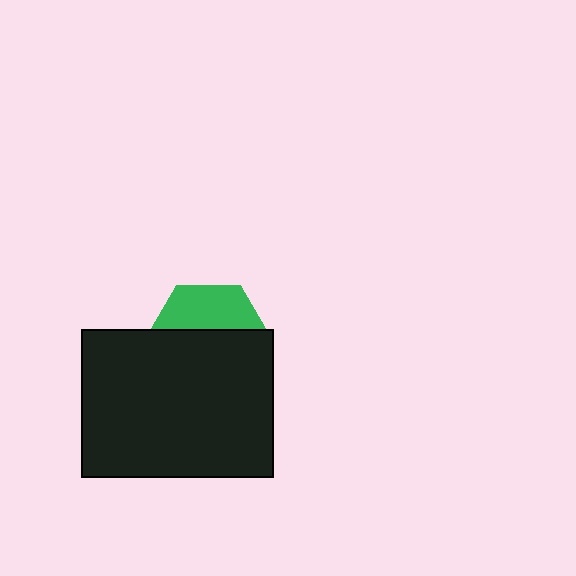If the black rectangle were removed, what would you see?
You would see the complete green hexagon.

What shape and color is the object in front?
The object in front is a black rectangle.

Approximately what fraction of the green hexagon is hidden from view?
Roughly 63% of the green hexagon is hidden behind the black rectangle.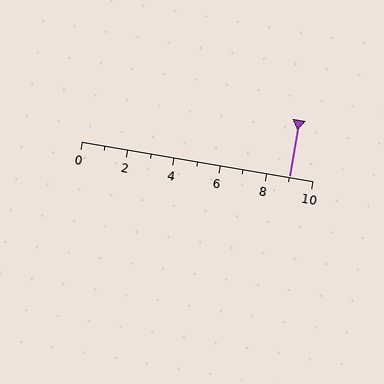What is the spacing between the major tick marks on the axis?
The major ticks are spaced 2 apart.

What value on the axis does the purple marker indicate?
The marker indicates approximately 9.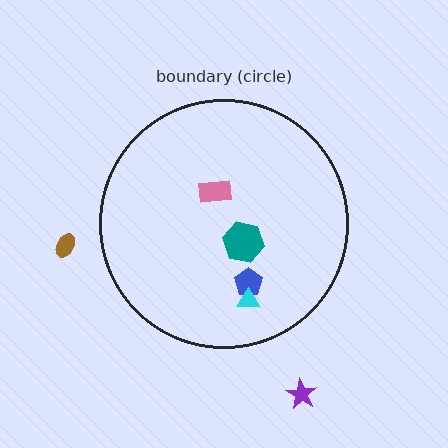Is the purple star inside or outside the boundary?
Outside.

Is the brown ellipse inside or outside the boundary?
Outside.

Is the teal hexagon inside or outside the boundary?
Inside.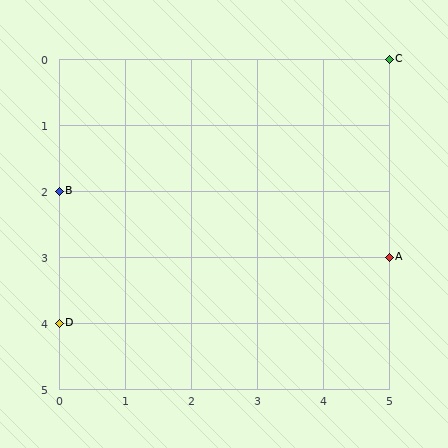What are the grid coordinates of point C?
Point C is at grid coordinates (5, 0).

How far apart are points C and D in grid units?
Points C and D are 5 columns and 4 rows apart (about 6.4 grid units diagonally).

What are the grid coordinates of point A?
Point A is at grid coordinates (5, 3).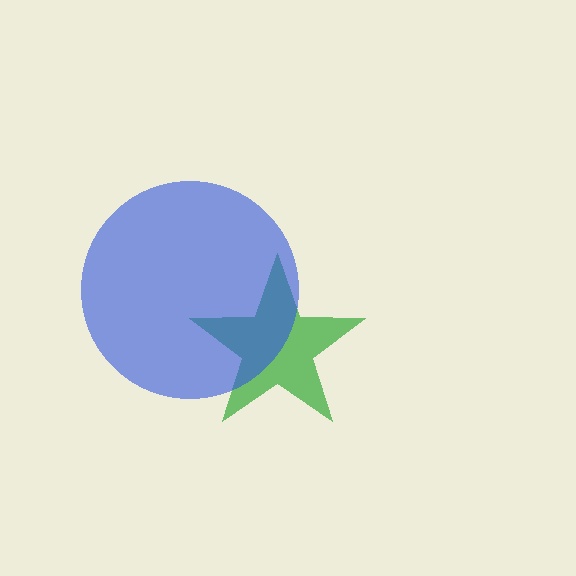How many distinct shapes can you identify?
There are 2 distinct shapes: a green star, a blue circle.